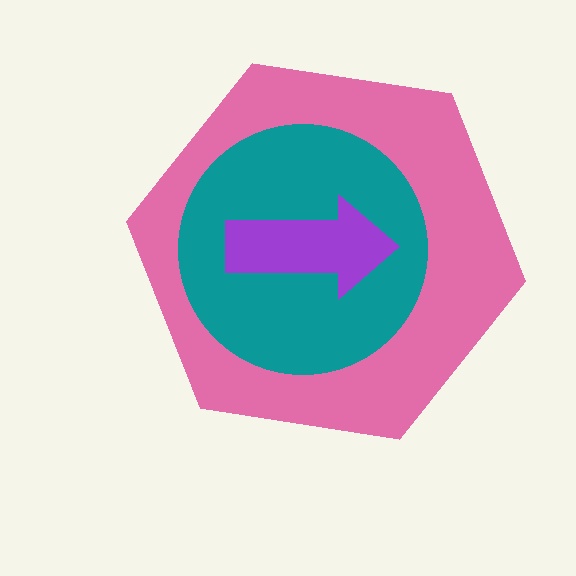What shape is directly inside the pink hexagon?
The teal circle.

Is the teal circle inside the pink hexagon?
Yes.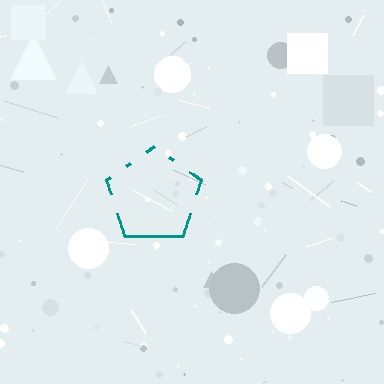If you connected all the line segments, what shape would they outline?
They would outline a pentagon.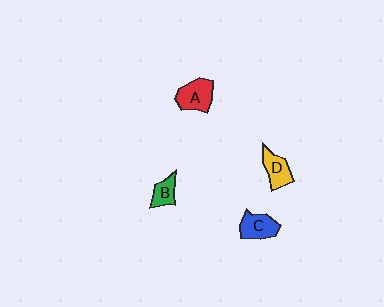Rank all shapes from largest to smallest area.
From largest to smallest: A (red), C (blue), D (yellow), B (green).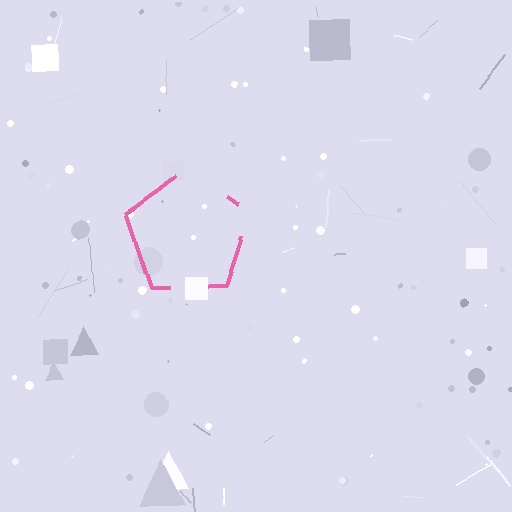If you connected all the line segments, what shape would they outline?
They would outline a pentagon.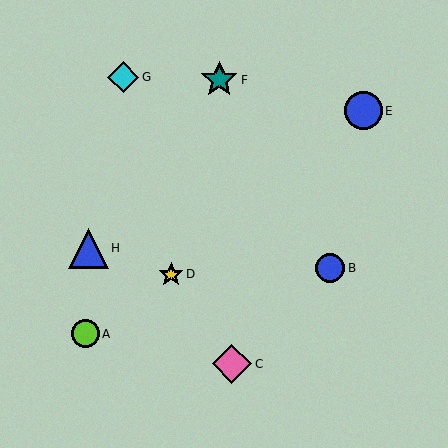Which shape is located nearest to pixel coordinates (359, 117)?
The blue circle (labeled E) at (363, 111) is nearest to that location.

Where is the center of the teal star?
The center of the teal star is at (219, 80).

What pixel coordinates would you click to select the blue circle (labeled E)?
Click at (363, 111) to select the blue circle E.